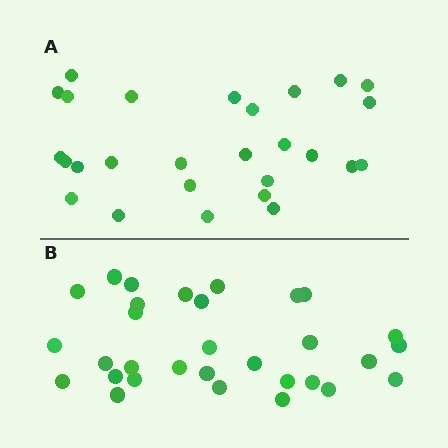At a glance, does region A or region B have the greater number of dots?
Region B (the bottom region) has more dots.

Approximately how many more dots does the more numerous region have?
Region B has about 4 more dots than region A.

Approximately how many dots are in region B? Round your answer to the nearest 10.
About 30 dots. (The exact count is 31, which rounds to 30.)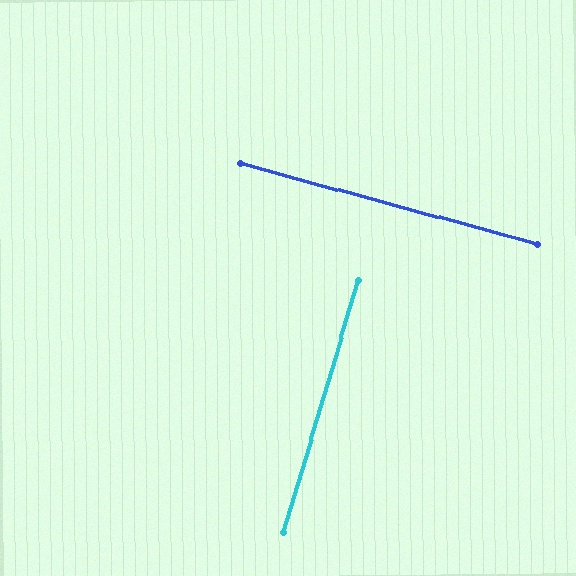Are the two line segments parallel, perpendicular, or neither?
Perpendicular — they meet at approximately 89°.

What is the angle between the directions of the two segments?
Approximately 89 degrees.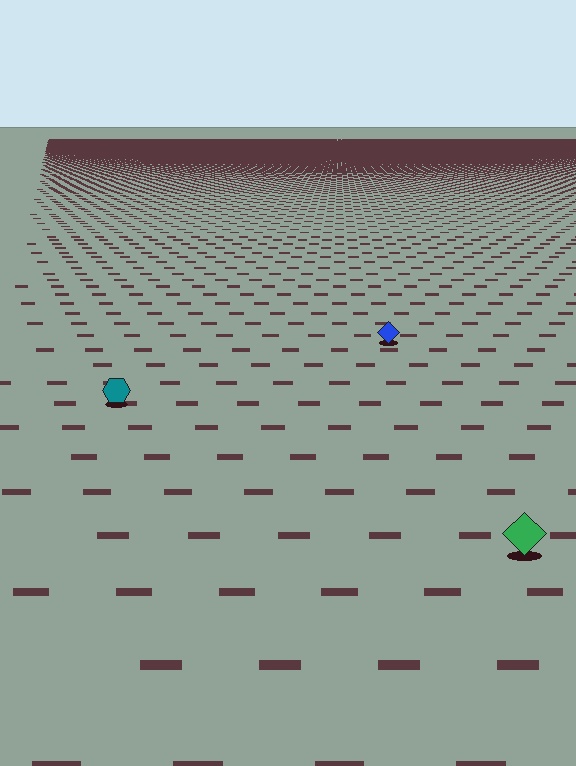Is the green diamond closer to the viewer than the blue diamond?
Yes. The green diamond is closer — you can tell from the texture gradient: the ground texture is coarser near it.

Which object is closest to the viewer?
The green diamond is closest. The texture marks near it are larger and more spread out.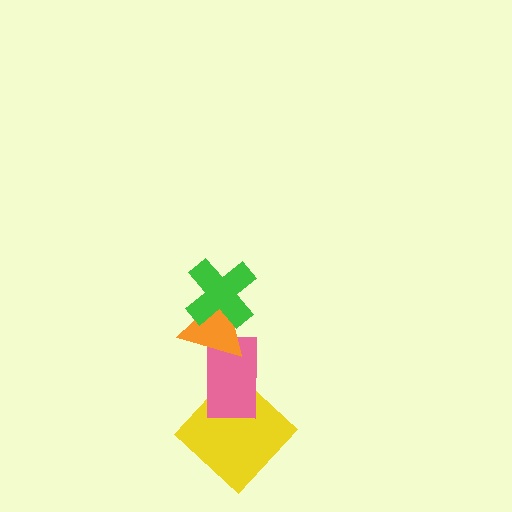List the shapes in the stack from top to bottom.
From top to bottom: the green cross, the orange triangle, the pink rectangle, the yellow diamond.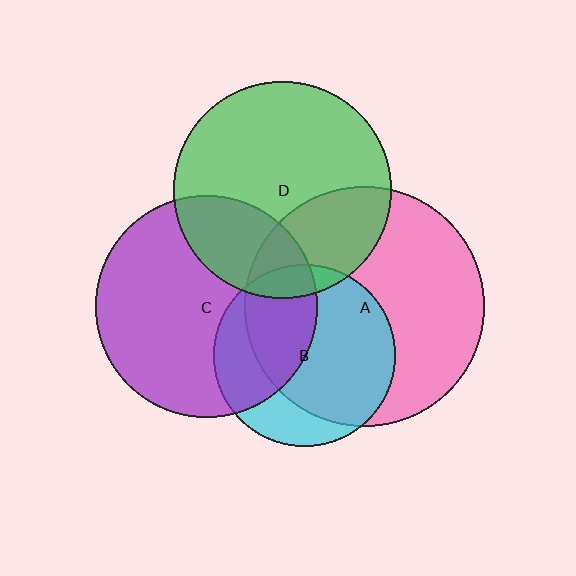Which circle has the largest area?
Circle A (pink).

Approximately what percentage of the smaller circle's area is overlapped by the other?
Approximately 40%.